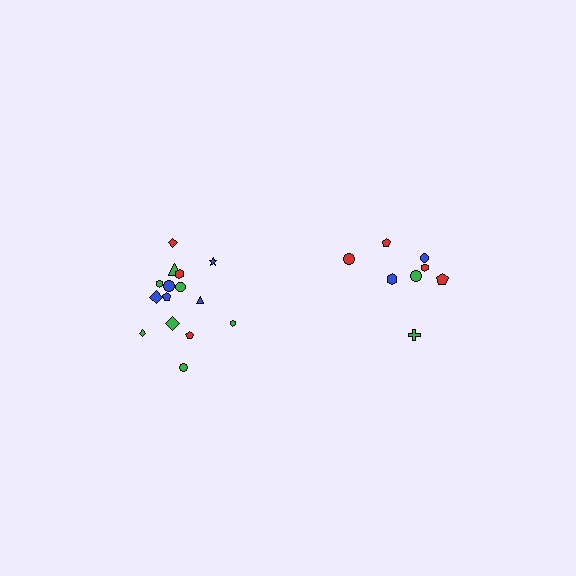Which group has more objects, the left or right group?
The left group.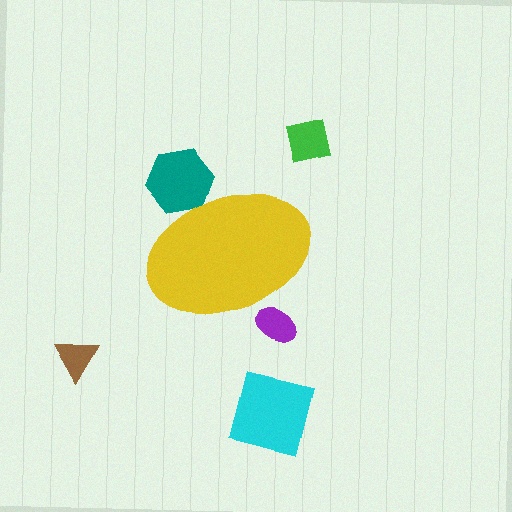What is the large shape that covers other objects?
A yellow ellipse.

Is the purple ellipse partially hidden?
Yes, the purple ellipse is partially hidden behind the yellow ellipse.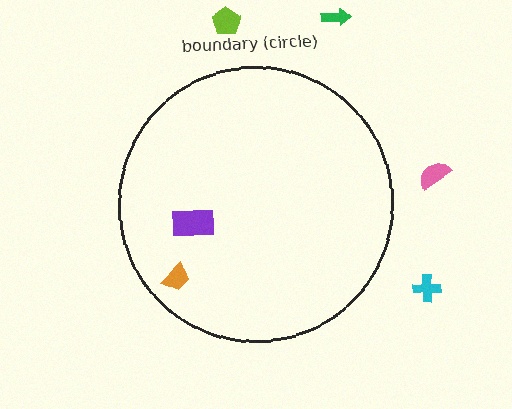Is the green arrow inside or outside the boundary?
Outside.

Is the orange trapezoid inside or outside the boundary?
Inside.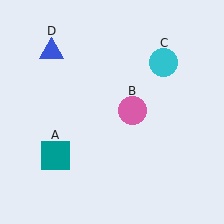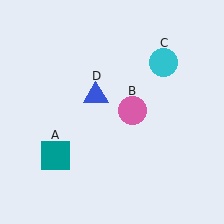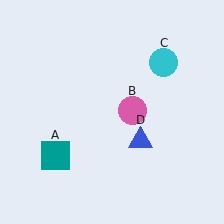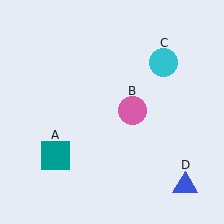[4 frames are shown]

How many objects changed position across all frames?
1 object changed position: blue triangle (object D).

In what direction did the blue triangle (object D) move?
The blue triangle (object D) moved down and to the right.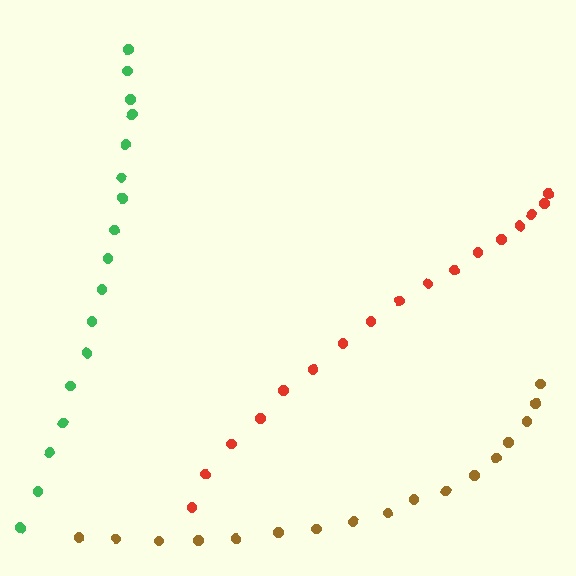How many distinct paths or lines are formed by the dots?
There are 3 distinct paths.